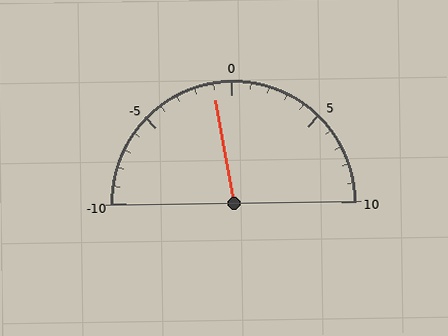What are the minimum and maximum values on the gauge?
The gauge ranges from -10 to 10.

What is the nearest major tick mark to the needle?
The nearest major tick mark is 0.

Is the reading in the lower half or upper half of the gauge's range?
The reading is in the lower half of the range (-10 to 10).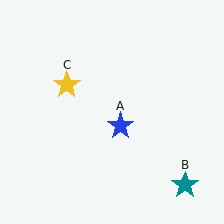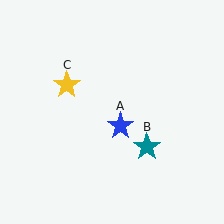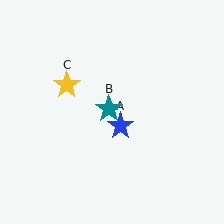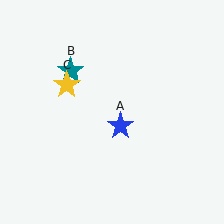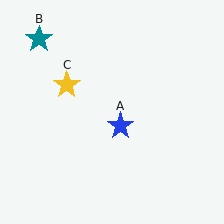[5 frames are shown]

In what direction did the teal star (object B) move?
The teal star (object B) moved up and to the left.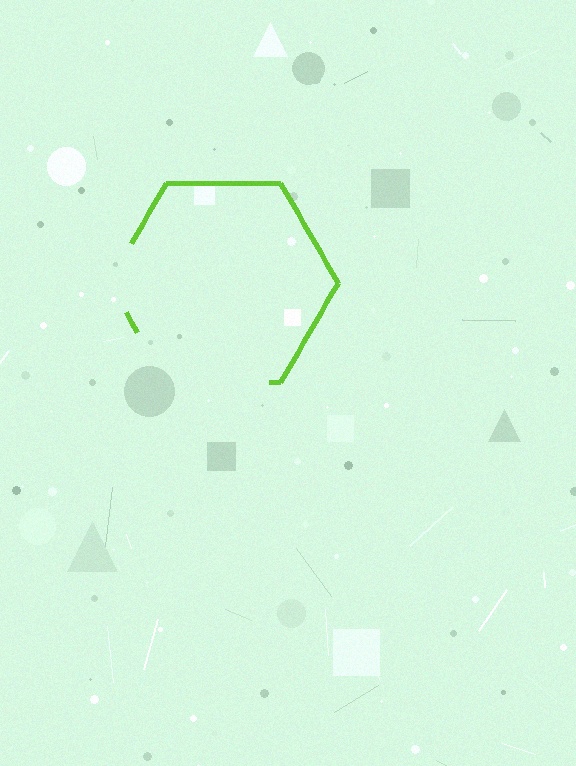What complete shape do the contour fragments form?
The contour fragments form a hexagon.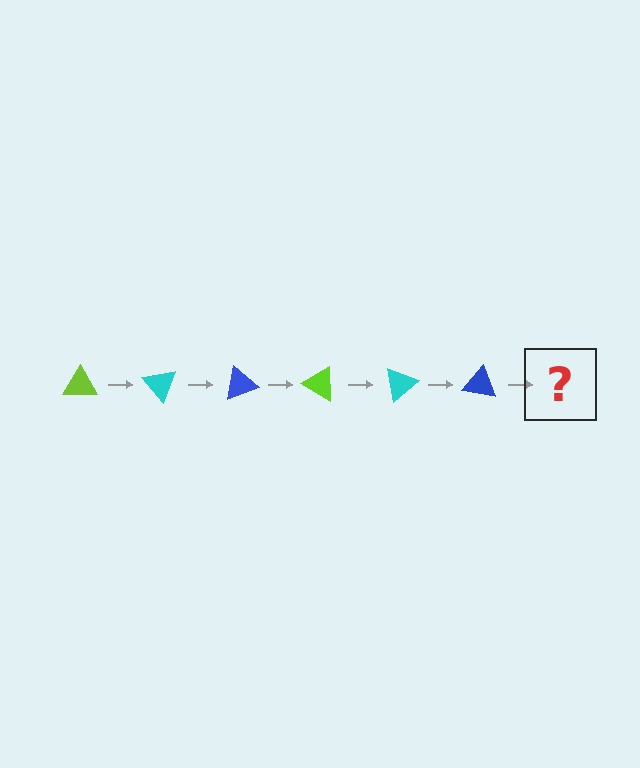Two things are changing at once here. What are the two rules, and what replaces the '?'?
The two rules are that it rotates 50 degrees each step and the color cycles through lime, cyan, and blue. The '?' should be a lime triangle, rotated 300 degrees from the start.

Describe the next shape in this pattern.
It should be a lime triangle, rotated 300 degrees from the start.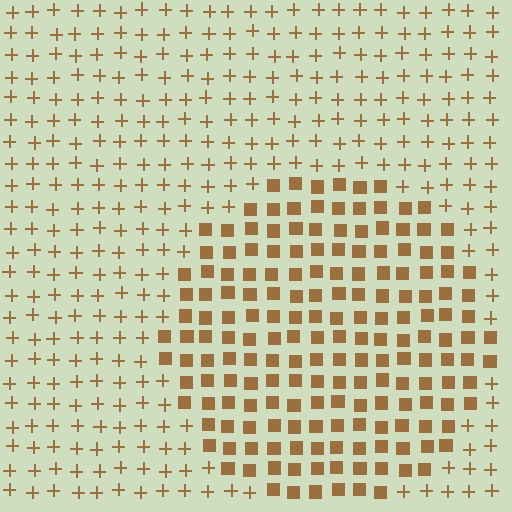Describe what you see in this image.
The image is filled with small brown elements arranged in a uniform grid. A circle-shaped region contains squares, while the surrounding area contains plus signs. The boundary is defined purely by the change in element shape.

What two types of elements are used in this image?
The image uses squares inside the circle region and plus signs outside it.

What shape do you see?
I see a circle.